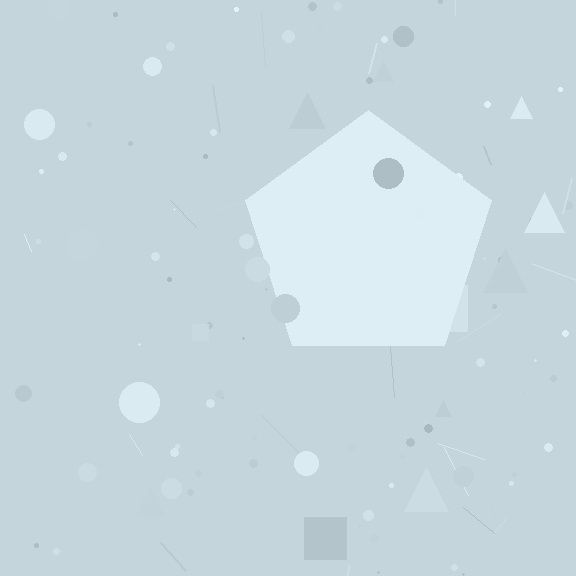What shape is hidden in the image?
A pentagon is hidden in the image.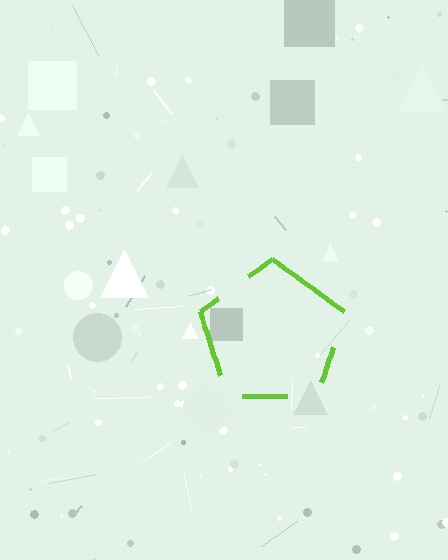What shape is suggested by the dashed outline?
The dashed outline suggests a pentagon.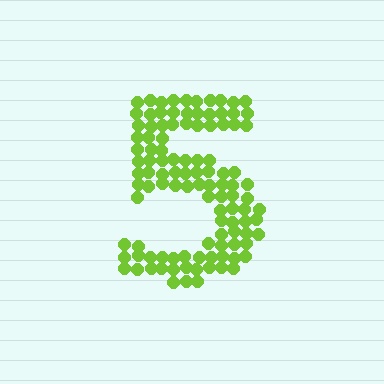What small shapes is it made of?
It is made of small circles.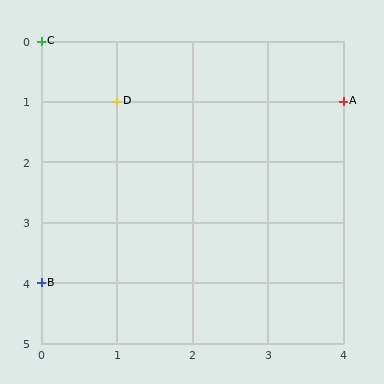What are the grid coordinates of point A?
Point A is at grid coordinates (4, 1).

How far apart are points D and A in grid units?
Points D and A are 3 columns apart.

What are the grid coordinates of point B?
Point B is at grid coordinates (0, 4).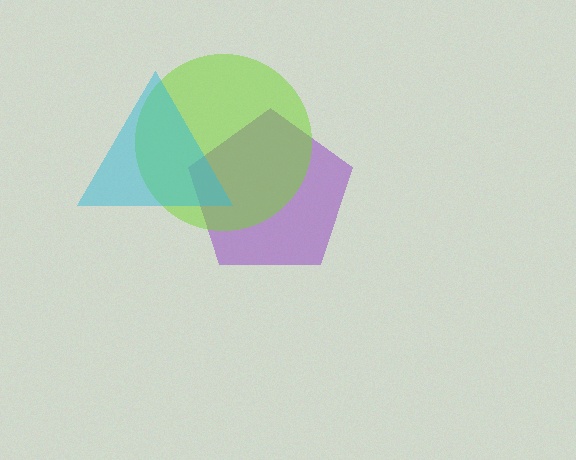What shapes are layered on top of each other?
The layered shapes are: a purple pentagon, a lime circle, a cyan triangle.